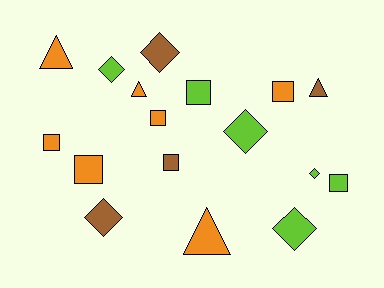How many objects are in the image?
There are 17 objects.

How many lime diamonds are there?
There are 4 lime diamonds.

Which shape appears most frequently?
Square, with 7 objects.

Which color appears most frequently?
Orange, with 7 objects.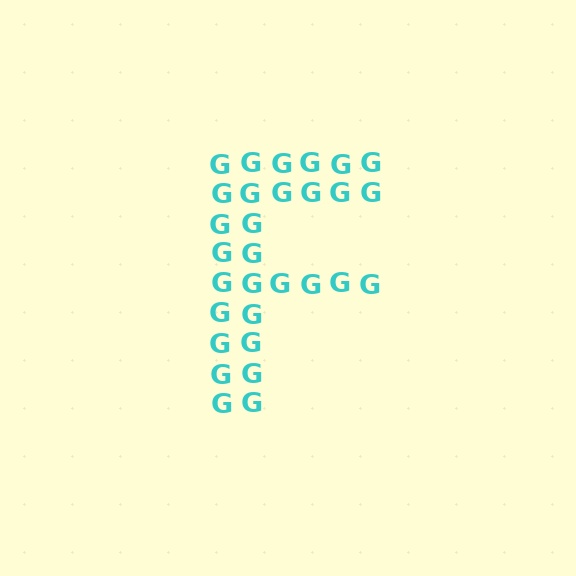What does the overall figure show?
The overall figure shows the letter F.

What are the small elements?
The small elements are letter G's.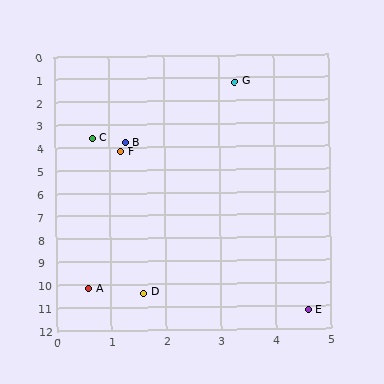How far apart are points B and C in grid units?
Points B and C are about 0.6 grid units apart.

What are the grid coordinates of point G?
Point G is at approximately (3.3, 1.2).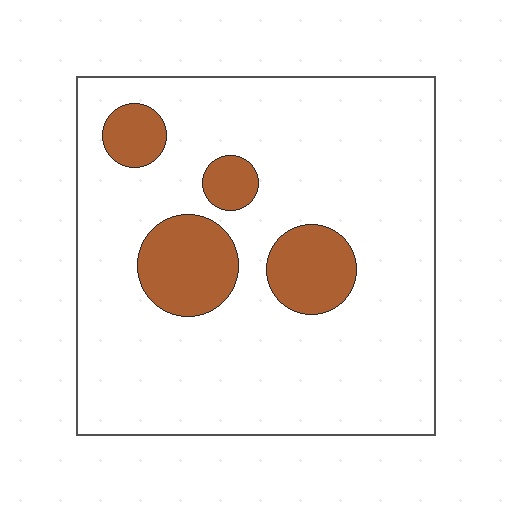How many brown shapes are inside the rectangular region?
4.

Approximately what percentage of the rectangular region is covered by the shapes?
Approximately 15%.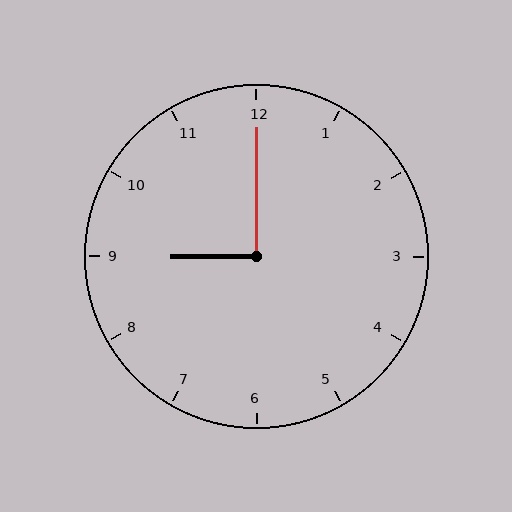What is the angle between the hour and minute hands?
Approximately 90 degrees.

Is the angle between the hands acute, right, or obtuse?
It is right.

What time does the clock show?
9:00.